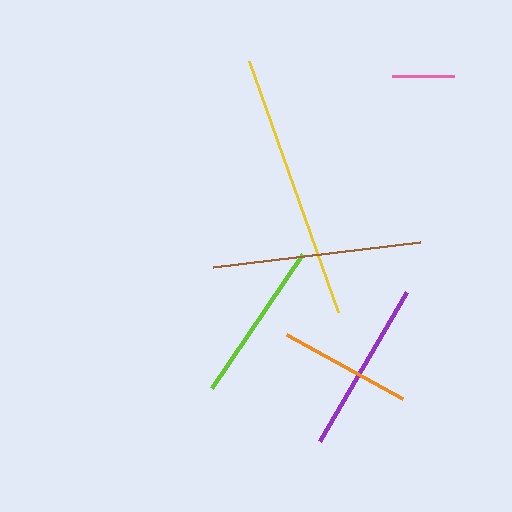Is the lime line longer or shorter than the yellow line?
The yellow line is longer than the lime line.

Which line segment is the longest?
The yellow line is the longest at approximately 266 pixels.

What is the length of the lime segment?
The lime segment is approximately 162 pixels long.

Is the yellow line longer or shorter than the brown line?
The yellow line is longer than the brown line.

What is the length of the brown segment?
The brown segment is approximately 208 pixels long.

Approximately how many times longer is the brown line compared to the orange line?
The brown line is approximately 1.6 times the length of the orange line.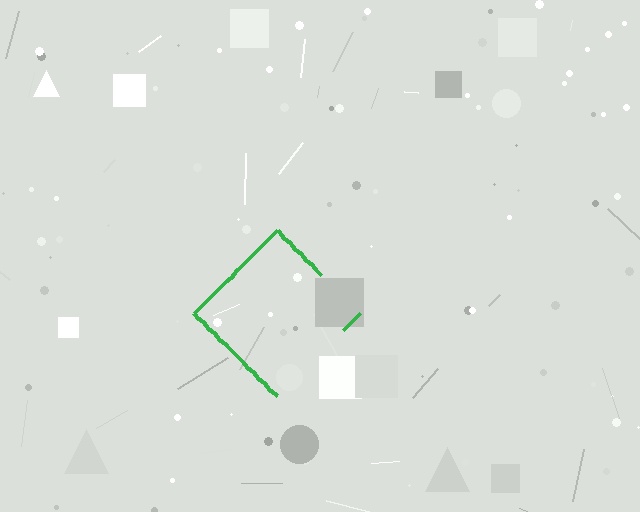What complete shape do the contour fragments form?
The contour fragments form a diamond.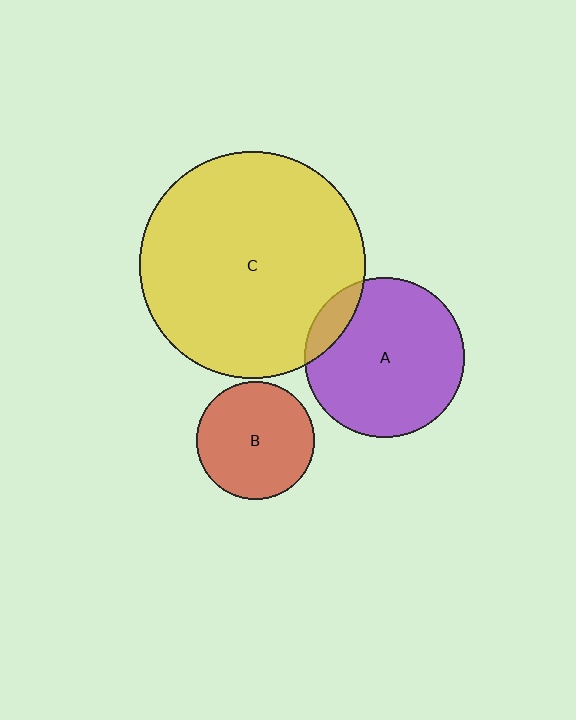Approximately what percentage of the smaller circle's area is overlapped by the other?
Approximately 10%.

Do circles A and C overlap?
Yes.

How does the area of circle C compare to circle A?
Approximately 2.0 times.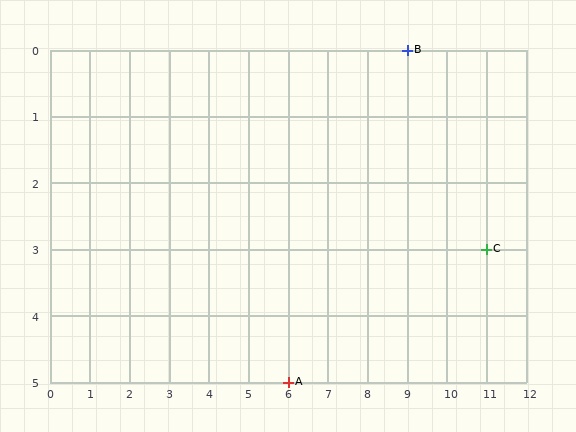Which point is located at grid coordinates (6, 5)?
Point A is at (6, 5).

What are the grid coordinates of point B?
Point B is at grid coordinates (9, 0).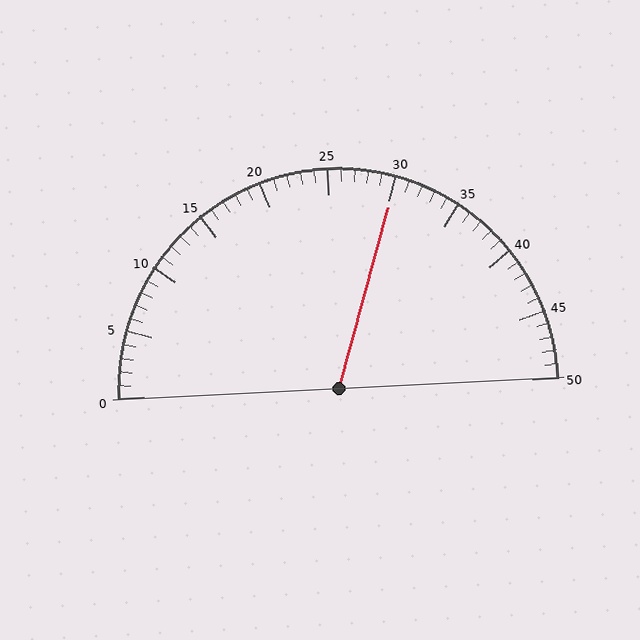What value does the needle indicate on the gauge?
The needle indicates approximately 30.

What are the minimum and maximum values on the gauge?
The gauge ranges from 0 to 50.